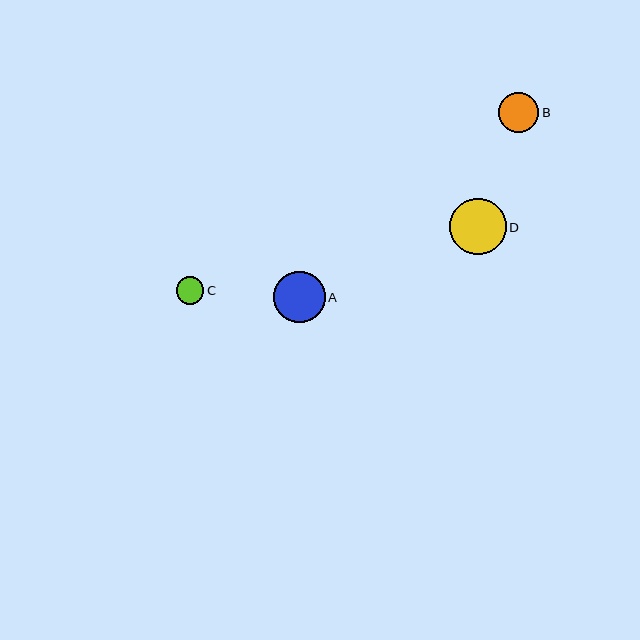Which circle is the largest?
Circle D is the largest with a size of approximately 56 pixels.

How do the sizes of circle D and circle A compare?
Circle D and circle A are approximately the same size.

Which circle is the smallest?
Circle C is the smallest with a size of approximately 28 pixels.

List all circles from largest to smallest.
From largest to smallest: D, A, B, C.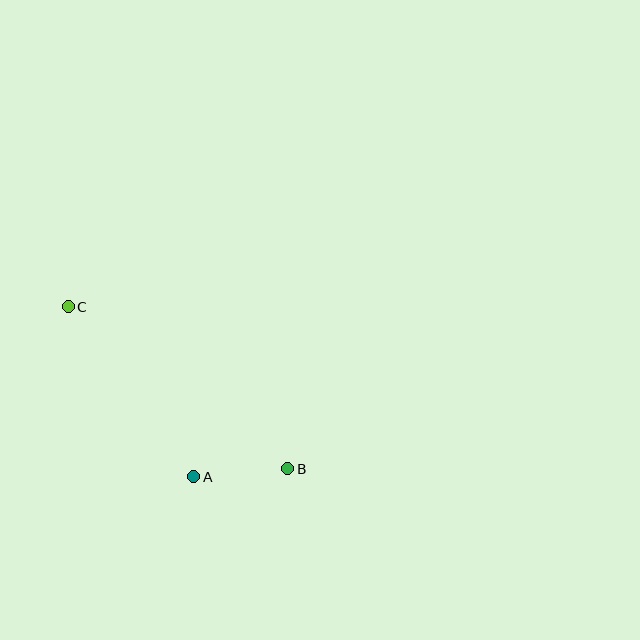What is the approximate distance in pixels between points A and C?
The distance between A and C is approximately 211 pixels.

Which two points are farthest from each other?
Points B and C are farthest from each other.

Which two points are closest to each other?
Points A and B are closest to each other.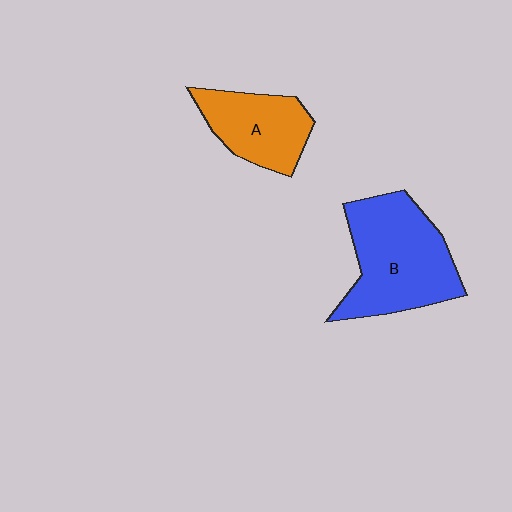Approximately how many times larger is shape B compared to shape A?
Approximately 1.6 times.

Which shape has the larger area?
Shape B (blue).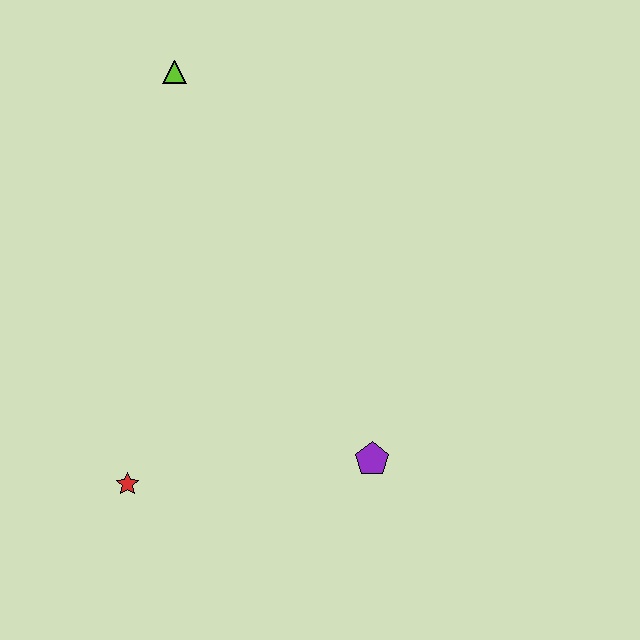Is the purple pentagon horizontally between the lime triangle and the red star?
No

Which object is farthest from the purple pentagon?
The lime triangle is farthest from the purple pentagon.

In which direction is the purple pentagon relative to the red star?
The purple pentagon is to the right of the red star.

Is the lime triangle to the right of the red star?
Yes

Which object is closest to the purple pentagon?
The red star is closest to the purple pentagon.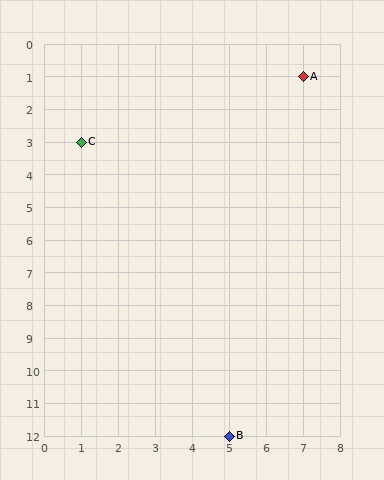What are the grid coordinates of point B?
Point B is at grid coordinates (5, 12).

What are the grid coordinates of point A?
Point A is at grid coordinates (7, 1).